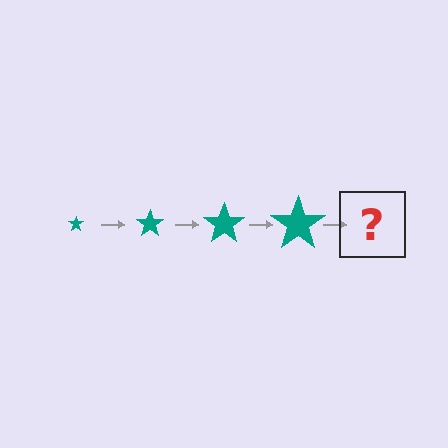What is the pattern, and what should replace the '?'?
The pattern is that the star gets progressively larger each step. The '?' should be a teal star, larger than the previous one.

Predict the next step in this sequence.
The next step is a teal star, larger than the previous one.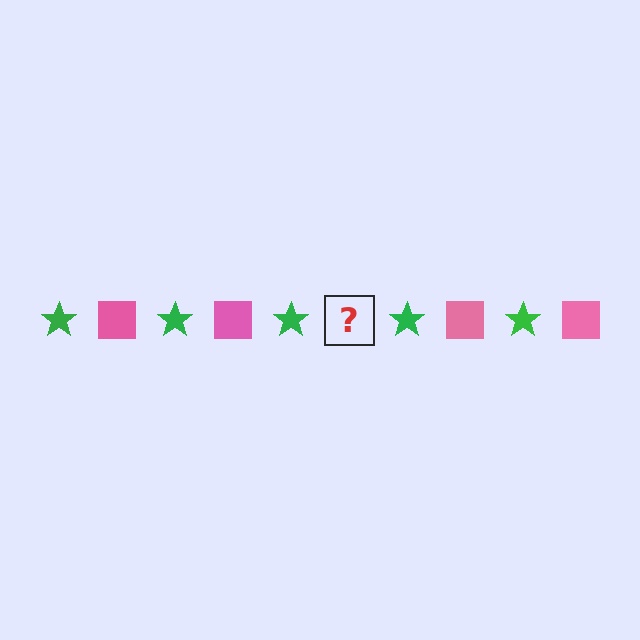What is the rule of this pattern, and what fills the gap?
The rule is that the pattern alternates between green star and pink square. The gap should be filled with a pink square.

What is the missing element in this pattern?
The missing element is a pink square.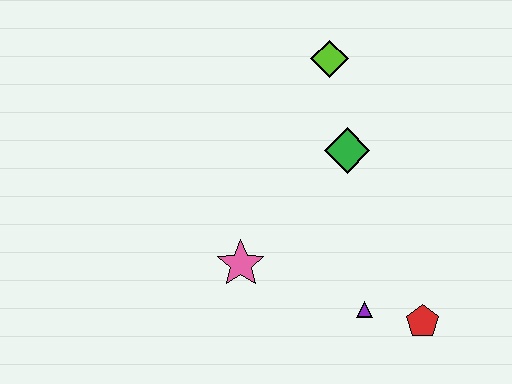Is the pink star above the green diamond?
No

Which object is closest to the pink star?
The purple triangle is closest to the pink star.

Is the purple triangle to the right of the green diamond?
Yes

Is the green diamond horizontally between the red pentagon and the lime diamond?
Yes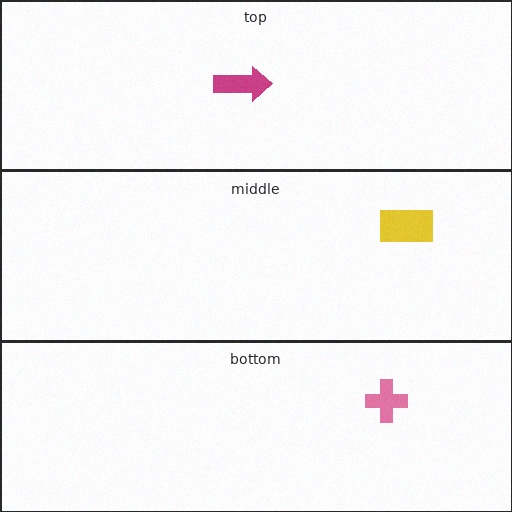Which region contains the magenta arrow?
The top region.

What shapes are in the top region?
The magenta arrow.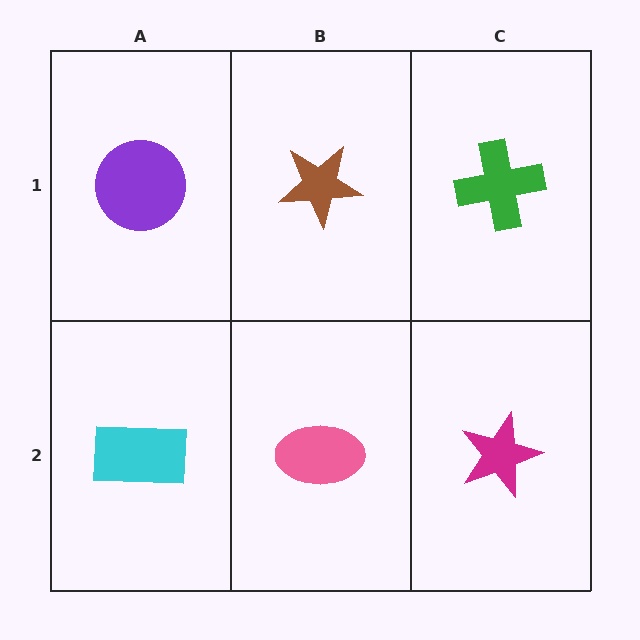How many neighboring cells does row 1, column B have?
3.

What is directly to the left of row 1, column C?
A brown star.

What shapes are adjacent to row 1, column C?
A magenta star (row 2, column C), a brown star (row 1, column B).